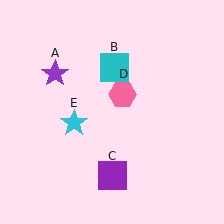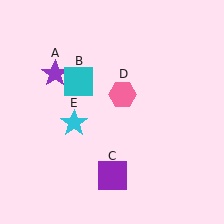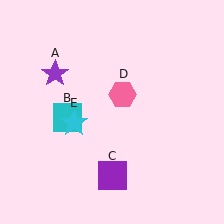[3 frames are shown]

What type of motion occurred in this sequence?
The cyan square (object B) rotated counterclockwise around the center of the scene.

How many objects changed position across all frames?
1 object changed position: cyan square (object B).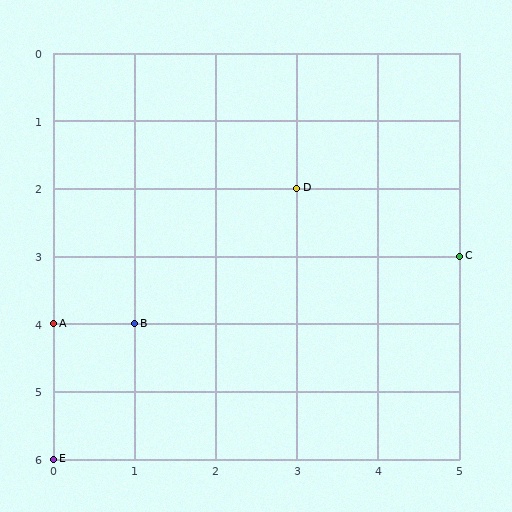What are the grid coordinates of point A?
Point A is at grid coordinates (0, 4).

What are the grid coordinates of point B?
Point B is at grid coordinates (1, 4).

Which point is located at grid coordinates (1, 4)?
Point B is at (1, 4).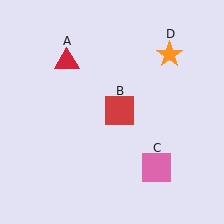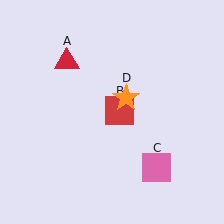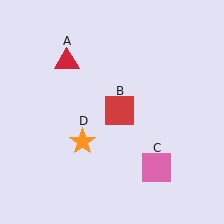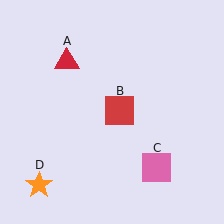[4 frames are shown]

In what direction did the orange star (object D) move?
The orange star (object D) moved down and to the left.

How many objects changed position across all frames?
1 object changed position: orange star (object D).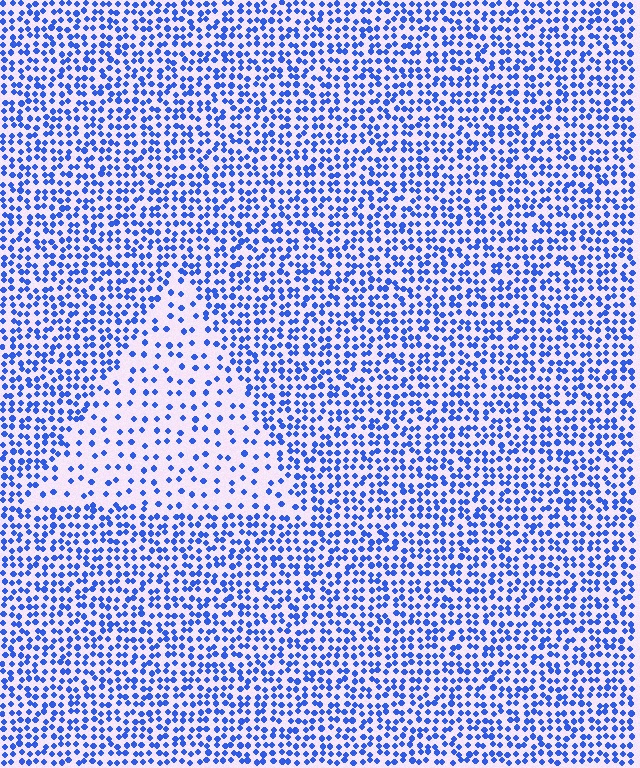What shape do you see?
I see a triangle.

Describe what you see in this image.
The image contains small blue elements arranged at two different densities. A triangle-shaped region is visible where the elements are less densely packed than the surrounding area.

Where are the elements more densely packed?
The elements are more densely packed outside the triangle boundary.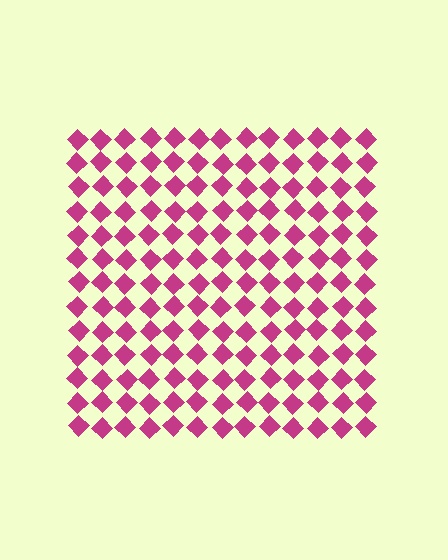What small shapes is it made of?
It is made of small diamonds.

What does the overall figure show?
The overall figure shows a square.